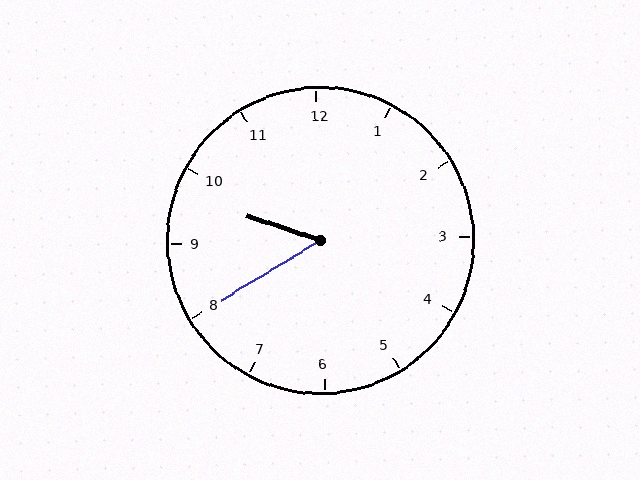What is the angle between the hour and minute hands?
Approximately 50 degrees.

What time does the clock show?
9:40.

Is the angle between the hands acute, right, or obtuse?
It is acute.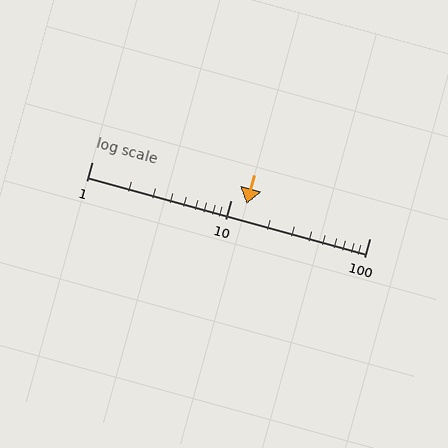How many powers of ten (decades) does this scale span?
The scale spans 2 decades, from 1 to 100.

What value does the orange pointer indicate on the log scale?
The pointer indicates approximately 13.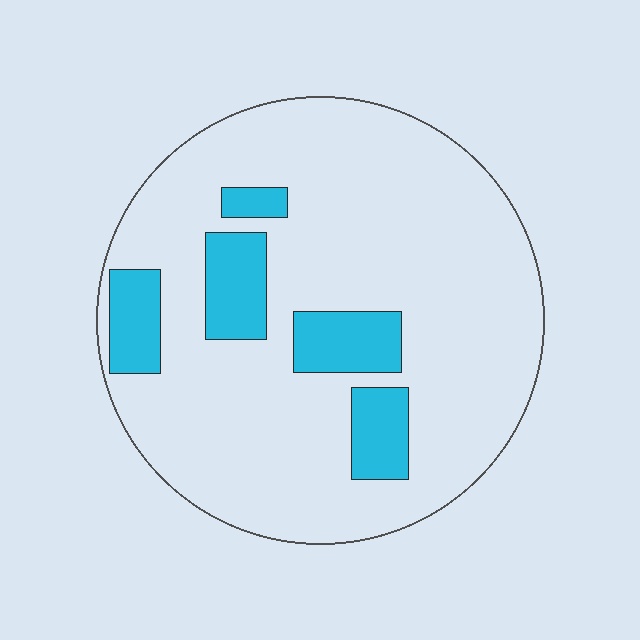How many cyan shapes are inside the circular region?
5.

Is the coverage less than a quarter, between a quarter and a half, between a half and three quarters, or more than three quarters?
Less than a quarter.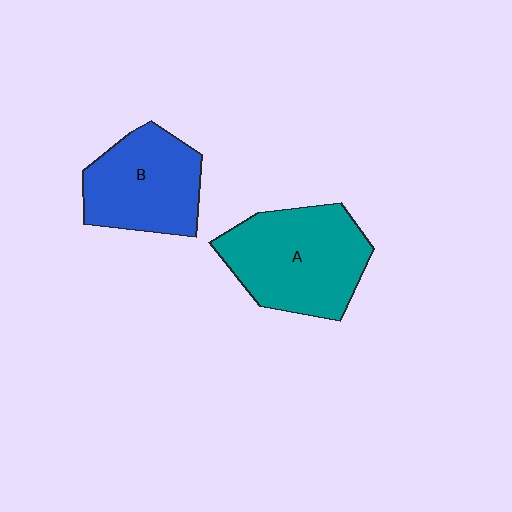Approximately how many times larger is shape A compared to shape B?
Approximately 1.2 times.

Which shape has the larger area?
Shape A (teal).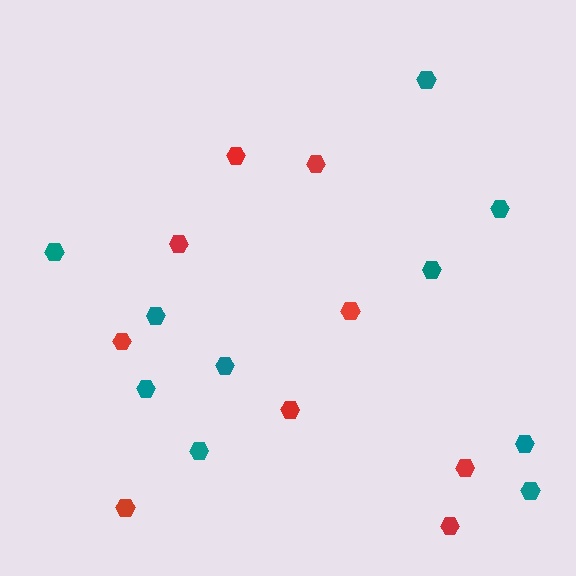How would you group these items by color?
There are 2 groups: one group of red hexagons (9) and one group of teal hexagons (10).